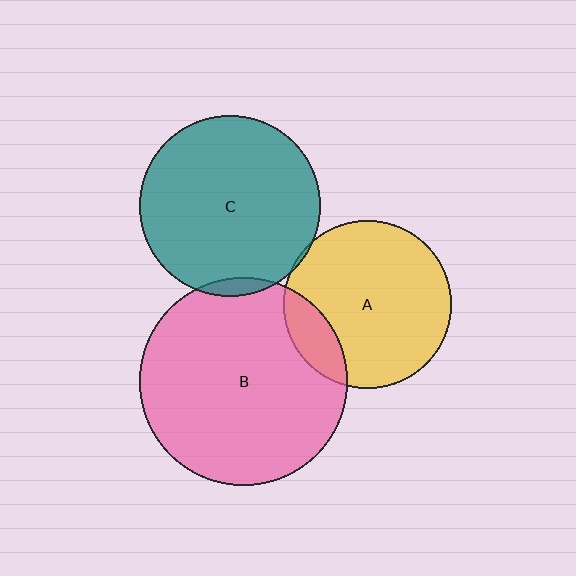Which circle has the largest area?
Circle B (pink).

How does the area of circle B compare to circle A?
Approximately 1.5 times.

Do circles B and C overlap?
Yes.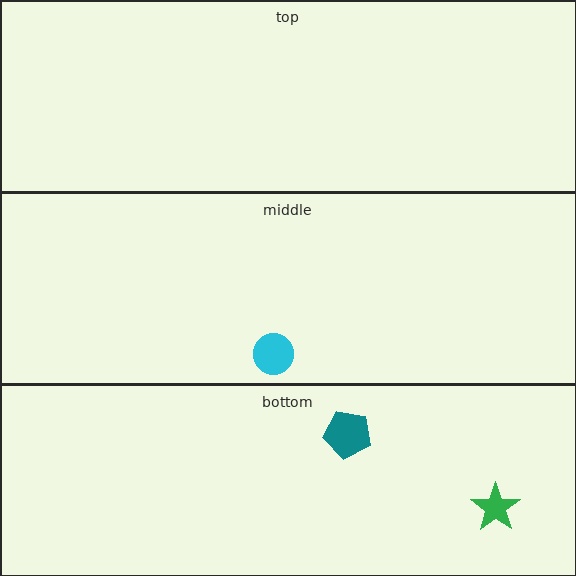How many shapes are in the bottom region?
2.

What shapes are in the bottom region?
The teal pentagon, the green star.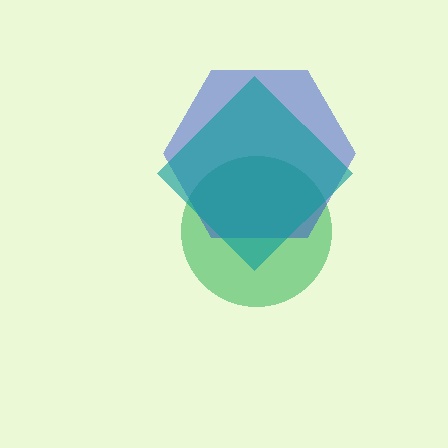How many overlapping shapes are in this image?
There are 3 overlapping shapes in the image.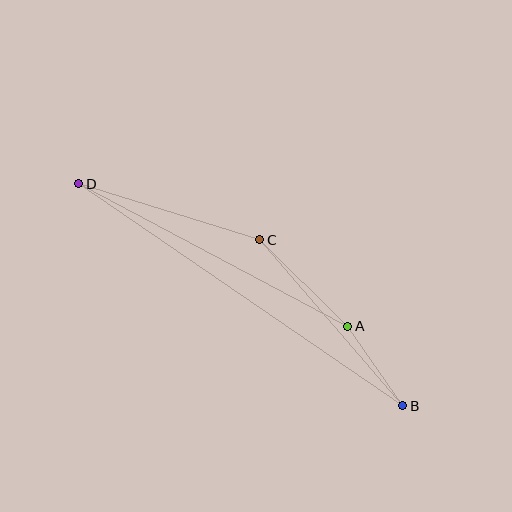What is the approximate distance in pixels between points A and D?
The distance between A and D is approximately 304 pixels.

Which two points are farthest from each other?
Points B and D are farthest from each other.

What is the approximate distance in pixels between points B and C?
The distance between B and C is approximately 219 pixels.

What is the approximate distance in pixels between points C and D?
The distance between C and D is approximately 189 pixels.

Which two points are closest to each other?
Points A and B are closest to each other.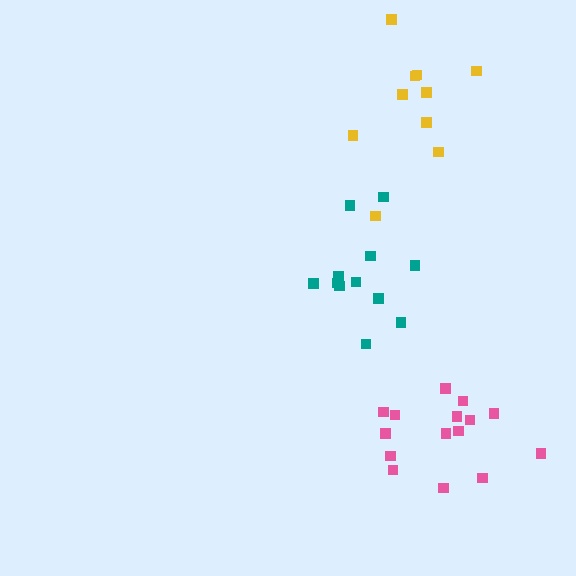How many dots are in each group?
Group 1: 12 dots, Group 2: 10 dots, Group 3: 15 dots (37 total).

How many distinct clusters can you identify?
There are 3 distinct clusters.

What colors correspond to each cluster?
The clusters are colored: teal, yellow, pink.